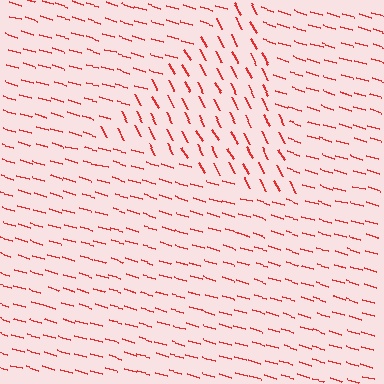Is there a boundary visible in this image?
Yes, there is a texture boundary formed by a change in line orientation.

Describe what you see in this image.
The image is filled with small red line segments. A triangle region in the image has lines oriented differently from the surrounding lines, creating a visible texture boundary.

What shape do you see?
I see a triangle.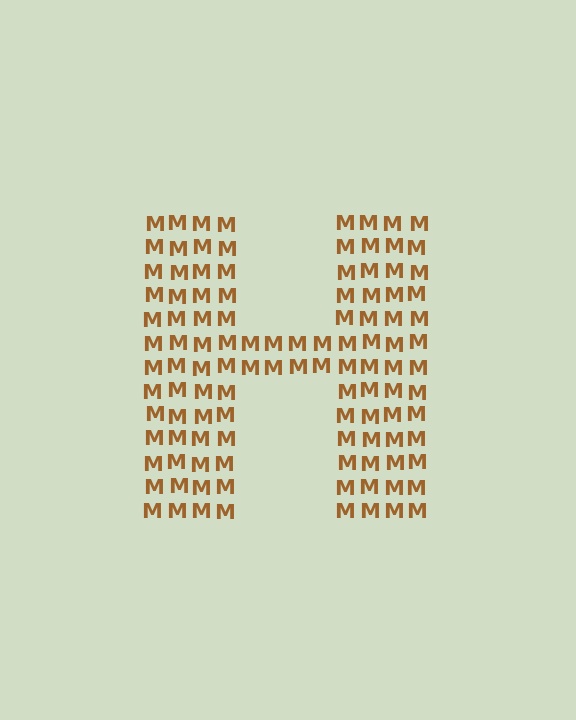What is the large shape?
The large shape is the letter H.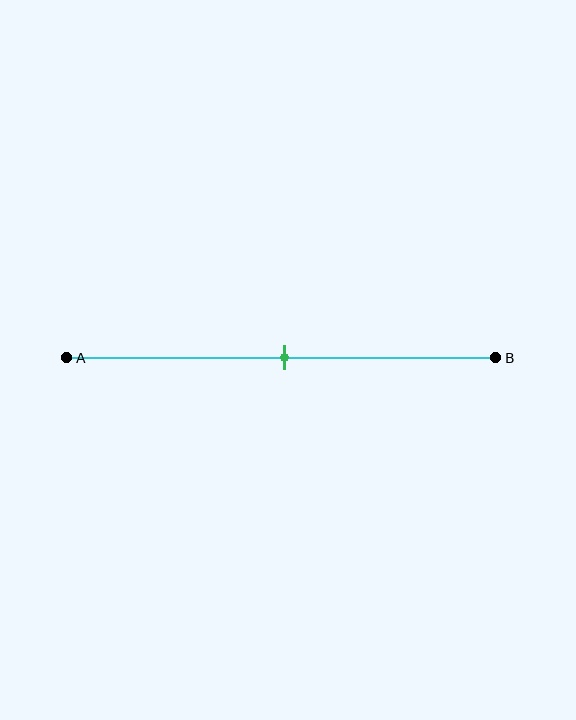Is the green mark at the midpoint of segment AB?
Yes, the mark is approximately at the midpoint.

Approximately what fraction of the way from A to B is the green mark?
The green mark is approximately 50% of the way from A to B.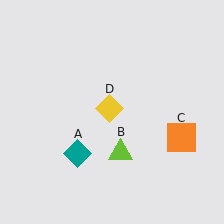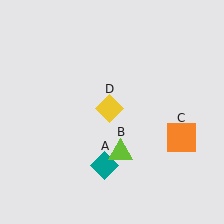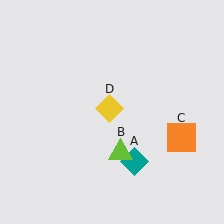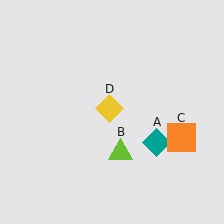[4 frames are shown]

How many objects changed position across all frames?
1 object changed position: teal diamond (object A).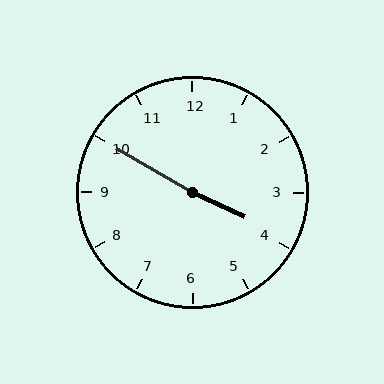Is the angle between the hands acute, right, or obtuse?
It is obtuse.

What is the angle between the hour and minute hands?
Approximately 175 degrees.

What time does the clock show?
3:50.